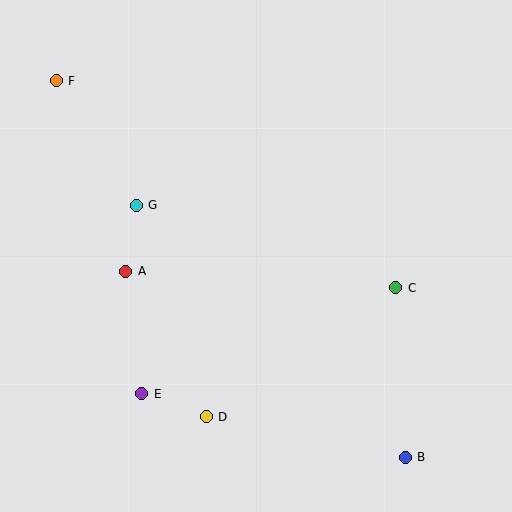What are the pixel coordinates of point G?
Point G is at (136, 205).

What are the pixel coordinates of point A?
Point A is at (126, 271).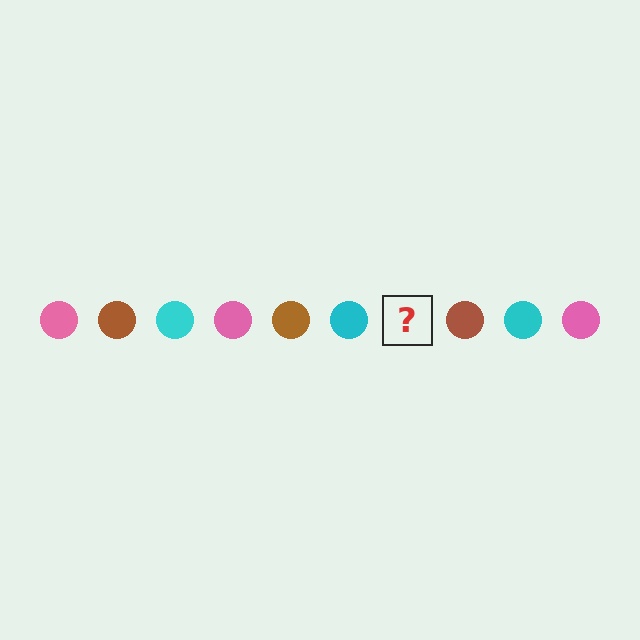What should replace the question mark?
The question mark should be replaced with a pink circle.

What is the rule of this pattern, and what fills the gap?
The rule is that the pattern cycles through pink, brown, cyan circles. The gap should be filled with a pink circle.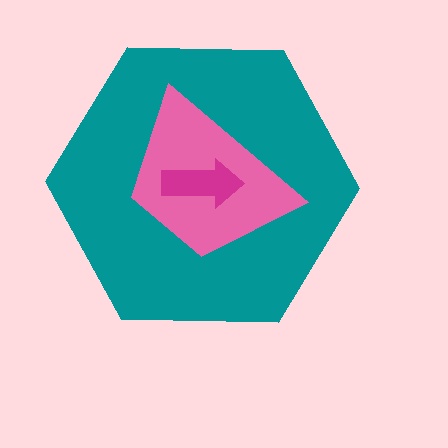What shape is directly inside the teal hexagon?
The pink trapezoid.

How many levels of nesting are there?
3.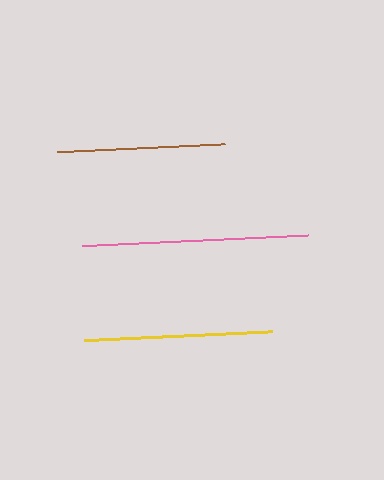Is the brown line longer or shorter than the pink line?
The pink line is longer than the brown line.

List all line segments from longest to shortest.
From longest to shortest: pink, yellow, brown.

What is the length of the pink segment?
The pink segment is approximately 226 pixels long.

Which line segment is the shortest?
The brown line is the shortest at approximately 168 pixels.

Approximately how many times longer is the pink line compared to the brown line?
The pink line is approximately 1.3 times the length of the brown line.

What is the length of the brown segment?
The brown segment is approximately 168 pixels long.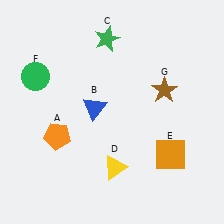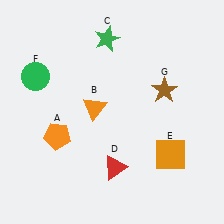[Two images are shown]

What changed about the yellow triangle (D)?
In Image 1, D is yellow. In Image 2, it changed to red.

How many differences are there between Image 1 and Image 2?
There are 2 differences between the two images.